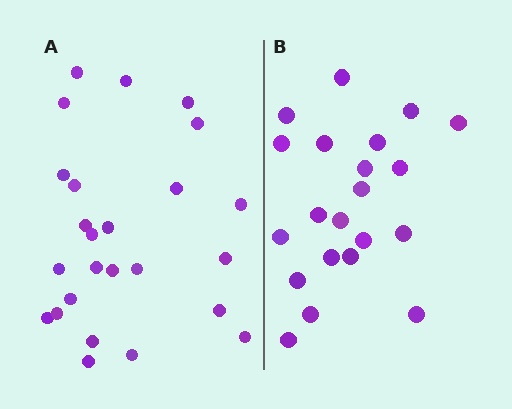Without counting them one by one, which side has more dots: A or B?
Region A (the left region) has more dots.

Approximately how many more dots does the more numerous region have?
Region A has about 4 more dots than region B.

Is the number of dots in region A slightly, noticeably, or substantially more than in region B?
Region A has only slightly more — the two regions are fairly close. The ratio is roughly 1.2 to 1.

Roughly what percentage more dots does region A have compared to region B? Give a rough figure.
About 20% more.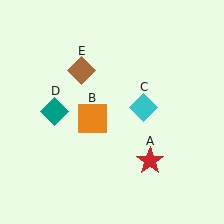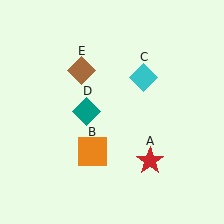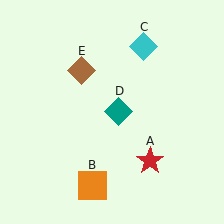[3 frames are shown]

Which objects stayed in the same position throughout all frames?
Red star (object A) and brown diamond (object E) remained stationary.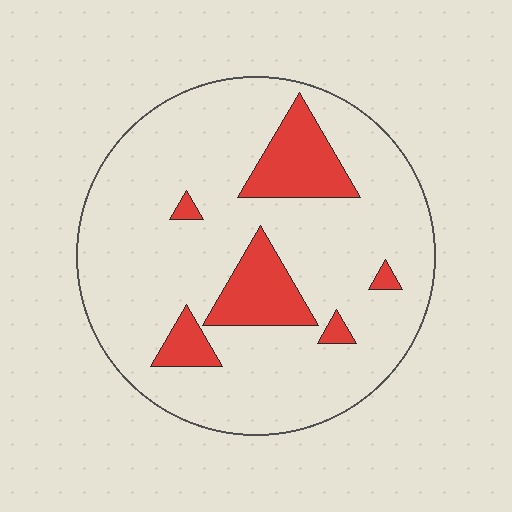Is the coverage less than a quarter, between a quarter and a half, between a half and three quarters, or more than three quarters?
Less than a quarter.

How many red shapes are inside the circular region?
6.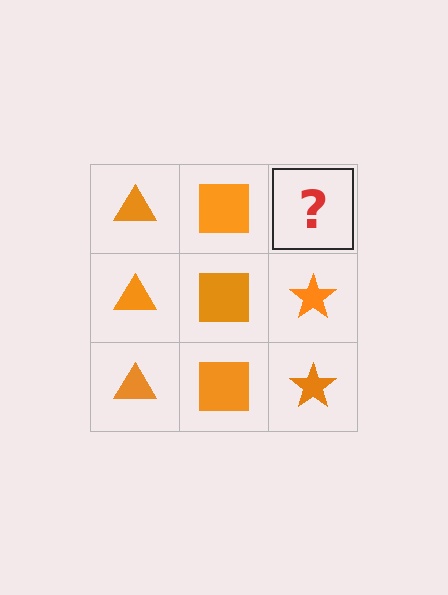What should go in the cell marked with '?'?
The missing cell should contain an orange star.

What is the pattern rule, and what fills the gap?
The rule is that each column has a consistent shape. The gap should be filled with an orange star.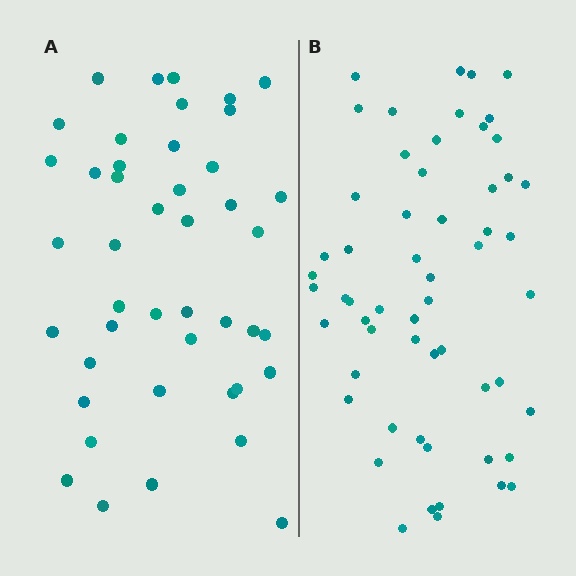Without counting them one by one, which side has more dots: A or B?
Region B (the right region) has more dots.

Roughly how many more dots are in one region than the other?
Region B has approximately 15 more dots than region A.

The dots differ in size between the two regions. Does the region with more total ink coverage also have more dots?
No. Region A has more total ink coverage because its dots are larger, but region B actually contains more individual dots. Total area can be misleading — the number of items is what matters here.